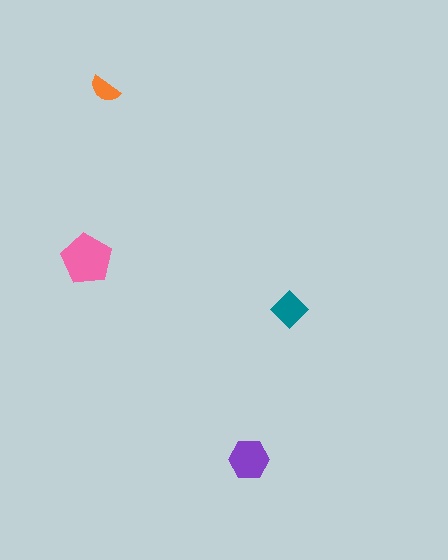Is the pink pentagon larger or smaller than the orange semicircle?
Larger.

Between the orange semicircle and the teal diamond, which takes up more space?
The teal diamond.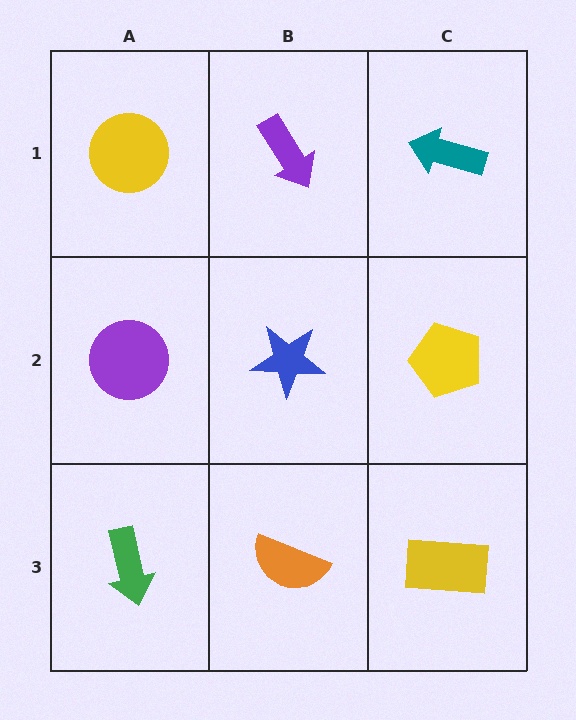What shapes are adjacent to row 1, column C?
A yellow pentagon (row 2, column C), a purple arrow (row 1, column B).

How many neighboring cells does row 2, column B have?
4.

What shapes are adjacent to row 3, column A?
A purple circle (row 2, column A), an orange semicircle (row 3, column B).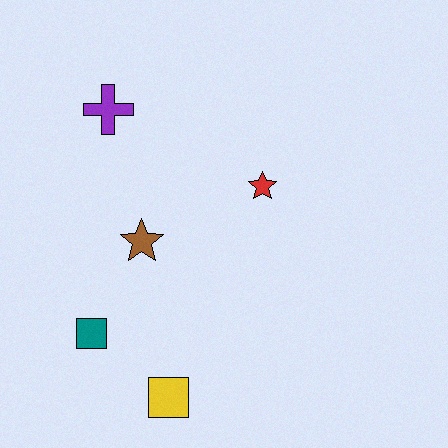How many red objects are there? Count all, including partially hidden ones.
There is 1 red object.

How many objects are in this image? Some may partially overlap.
There are 5 objects.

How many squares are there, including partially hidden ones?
There are 2 squares.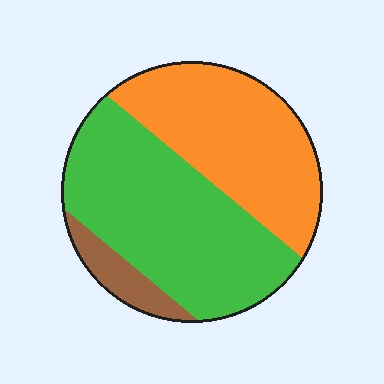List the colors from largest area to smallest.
From largest to smallest: green, orange, brown.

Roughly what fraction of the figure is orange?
Orange covers about 40% of the figure.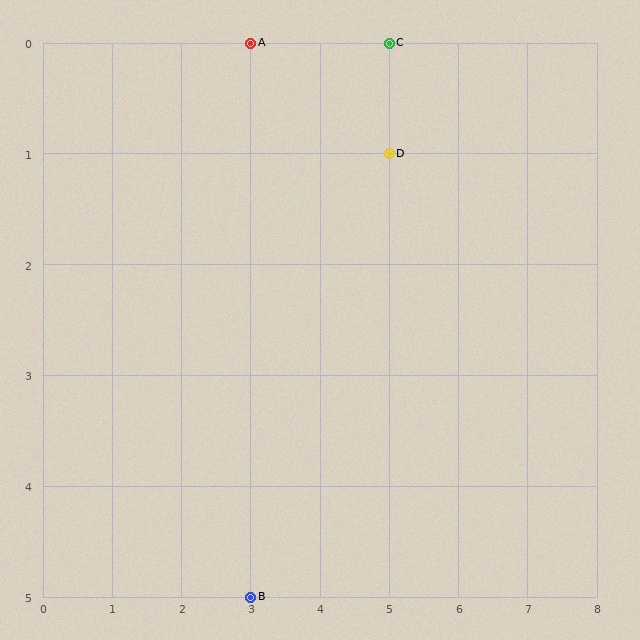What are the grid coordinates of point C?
Point C is at grid coordinates (5, 0).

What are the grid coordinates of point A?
Point A is at grid coordinates (3, 0).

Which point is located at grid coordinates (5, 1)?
Point D is at (5, 1).